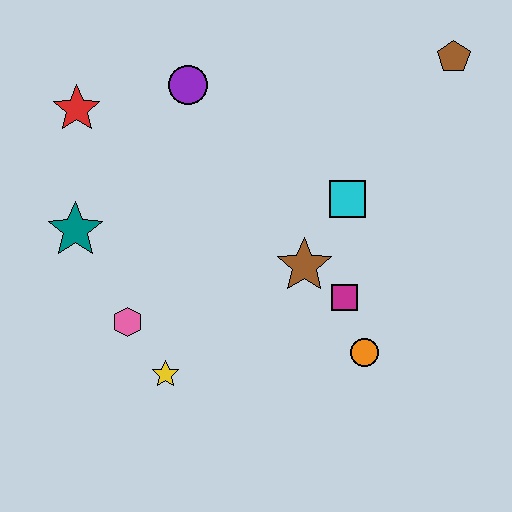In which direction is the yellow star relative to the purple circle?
The yellow star is below the purple circle.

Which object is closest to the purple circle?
The red star is closest to the purple circle.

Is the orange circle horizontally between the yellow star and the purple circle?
No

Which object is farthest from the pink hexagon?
The brown pentagon is farthest from the pink hexagon.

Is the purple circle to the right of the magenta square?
No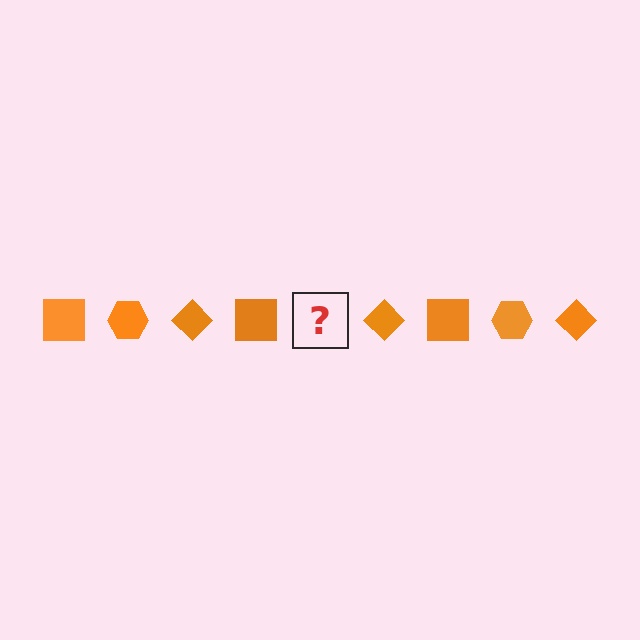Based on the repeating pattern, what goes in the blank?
The blank should be an orange hexagon.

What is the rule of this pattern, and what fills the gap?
The rule is that the pattern cycles through square, hexagon, diamond shapes in orange. The gap should be filled with an orange hexagon.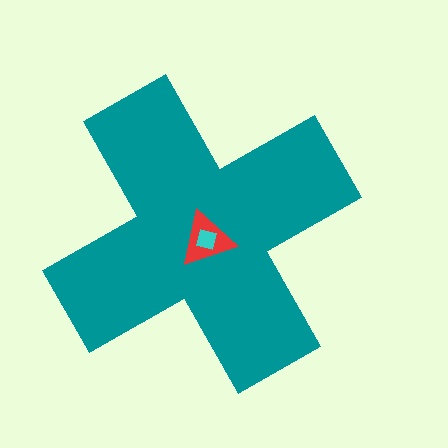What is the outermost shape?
The teal cross.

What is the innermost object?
The cyan square.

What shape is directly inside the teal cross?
The red triangle.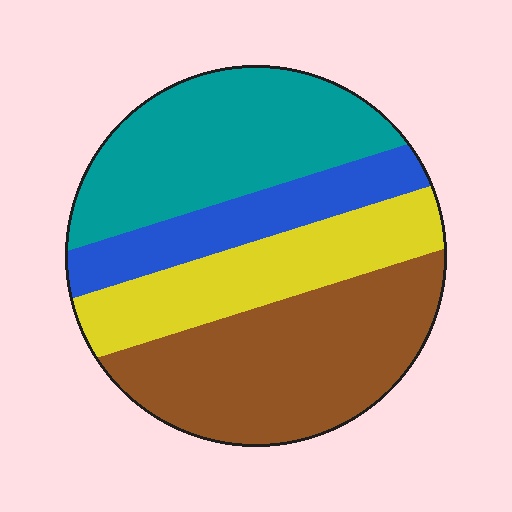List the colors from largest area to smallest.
From largest to smallest: brown, teal, yellow, blue.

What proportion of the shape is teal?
Teal covers around 30% of the shape.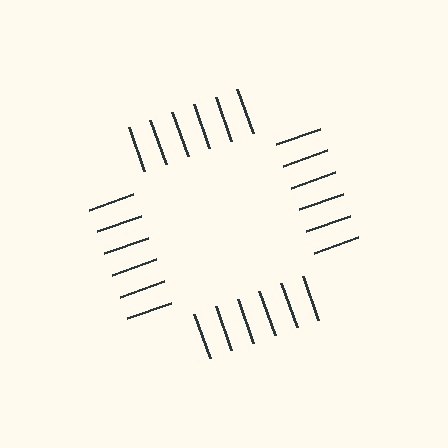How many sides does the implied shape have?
4 sides — the line-ends trace a square.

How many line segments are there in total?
24 — 6 along each of the 4 edges.